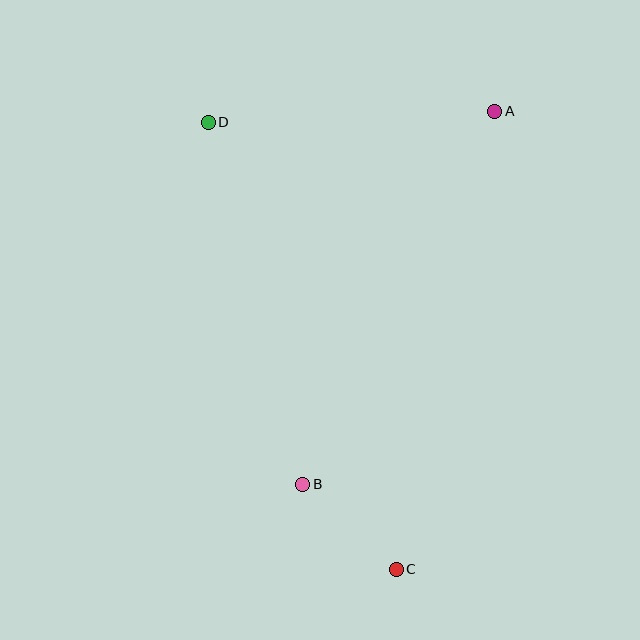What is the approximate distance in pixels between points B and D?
The distance between B and D is approximately 374 pixels.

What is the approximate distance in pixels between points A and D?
The distance between A and D is approximately 287 pixels.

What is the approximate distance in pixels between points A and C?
The distance between A and C is approximately 469 pixels.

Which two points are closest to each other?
Points B and C are closest to each other.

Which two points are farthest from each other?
Points C and D are farthest from each other.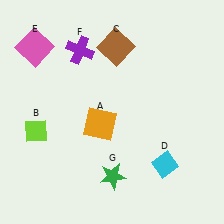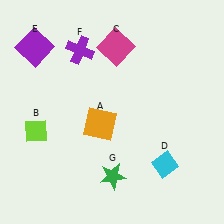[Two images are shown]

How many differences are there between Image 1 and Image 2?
There are 2 differences between the two images.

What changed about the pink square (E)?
In Image 1, E is pink. In Image 2, it changed to purple.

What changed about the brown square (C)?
In Image 1, C is brown. In Image 2, it changed to magenta.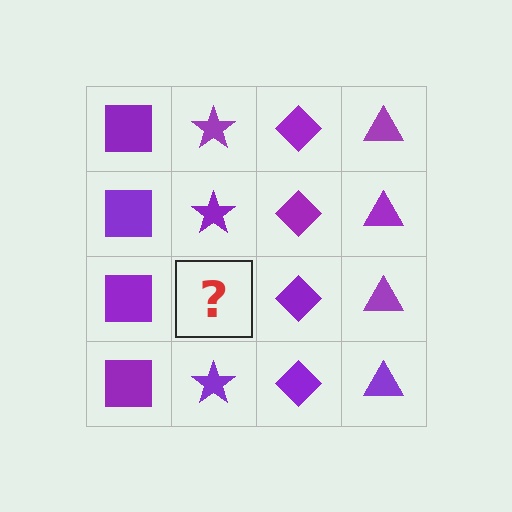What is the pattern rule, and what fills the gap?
The rule is that each column has a consistent shape. The gap should be filled with a purple star.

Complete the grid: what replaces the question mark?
The question mark should be replaced with a purple star.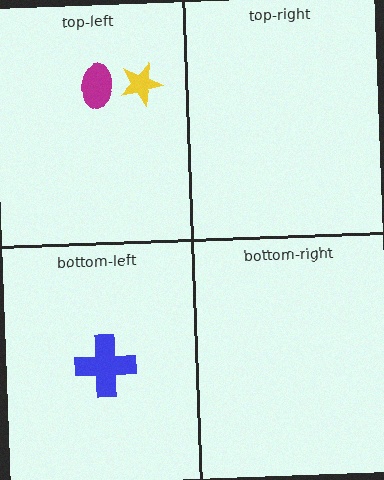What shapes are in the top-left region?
The yellow star, the magenta ellipse.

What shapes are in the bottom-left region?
The blue cross.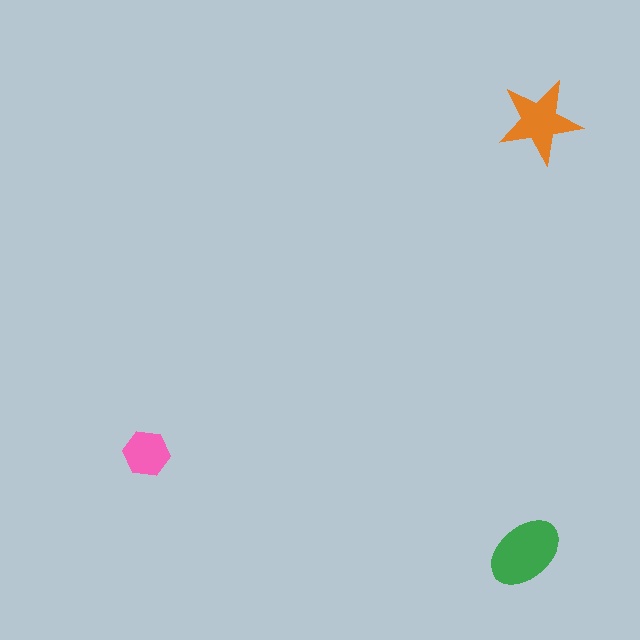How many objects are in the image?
There are 3 objects in the image.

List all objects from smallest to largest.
The pink hexagon, the orange star, the green ellipse.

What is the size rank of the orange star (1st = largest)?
2nd.